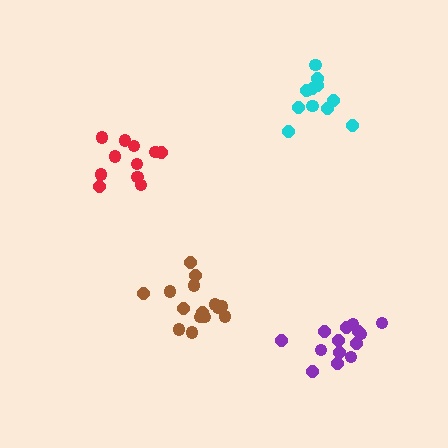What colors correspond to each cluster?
The clusters are colored: cyan, red, brown, purple.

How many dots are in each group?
Group 1: 12 dots, Group 2: 11 dots, Group 3: 15 dots, Group 4: 14 dots (52 total).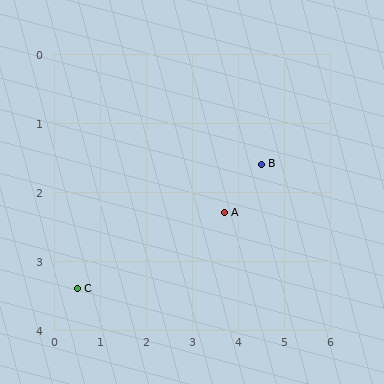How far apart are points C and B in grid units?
Points C and B are about 4.4 grid units apart.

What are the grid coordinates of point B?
Point B is at approximately (4.5, 1.6).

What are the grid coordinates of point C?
Point C is at approximately (0.5, 3.4).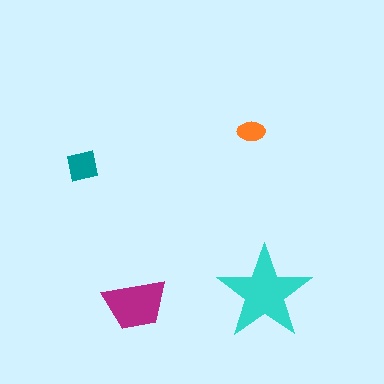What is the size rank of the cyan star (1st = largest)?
1st.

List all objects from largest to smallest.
The cyan star, the magenta trapezoid, the teal square, the orange ellipse.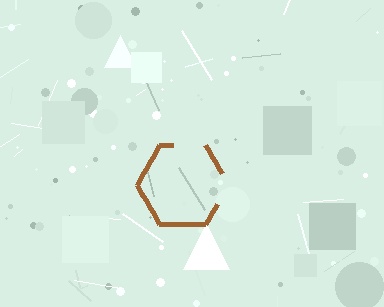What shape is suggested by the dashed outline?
The dashed outline suggests a hexagon.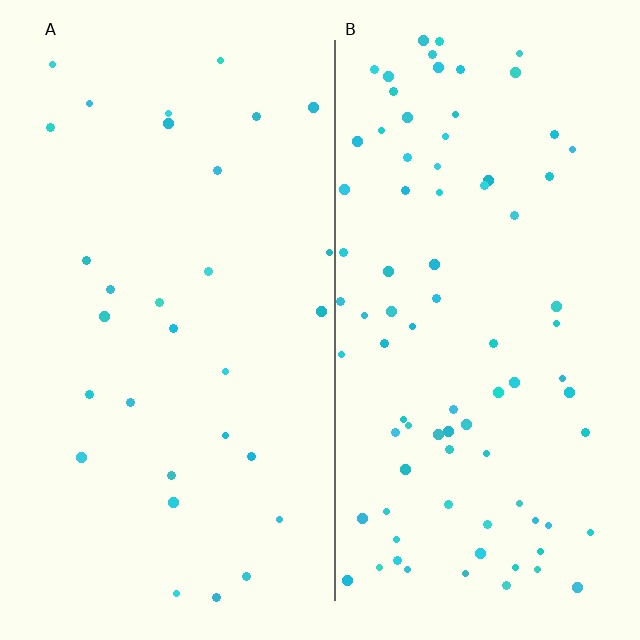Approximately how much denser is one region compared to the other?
Approximately 2.8× — region B over region A.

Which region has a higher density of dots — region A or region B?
B (the right).